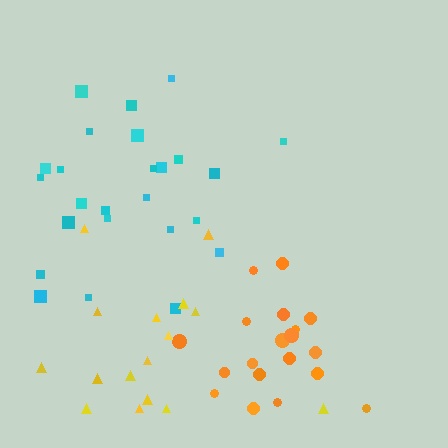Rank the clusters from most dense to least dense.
orange, cyan, yellow.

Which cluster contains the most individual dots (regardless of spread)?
Cyan (25).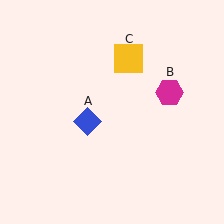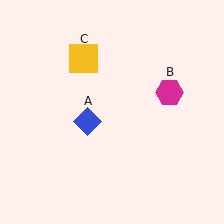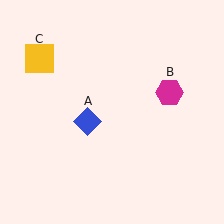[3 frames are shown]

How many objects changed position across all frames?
1 object changed position: yellow square (object C).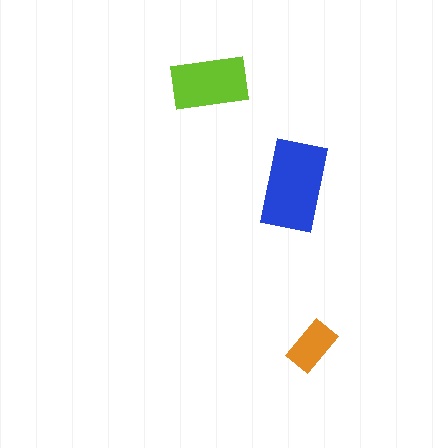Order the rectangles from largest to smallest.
the blue one, the lime one, the orange one.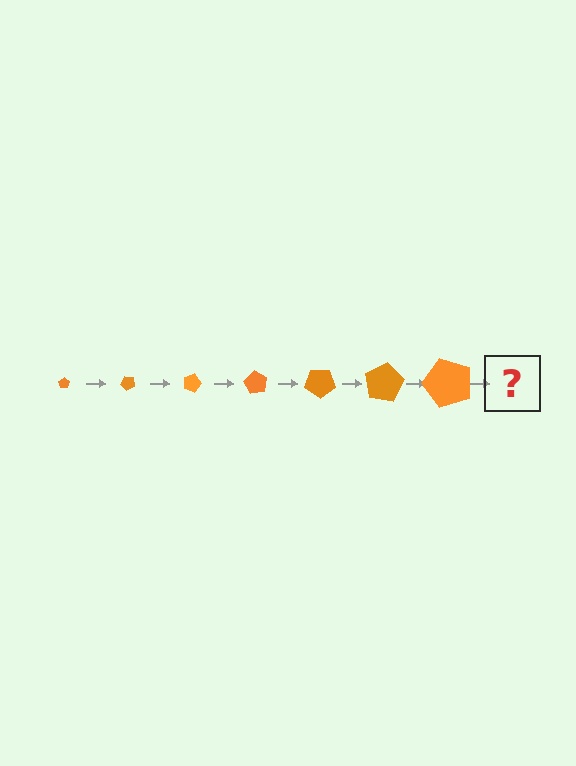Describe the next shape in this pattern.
It should be a pentagon, larger than the previous one and rotated 315 degrees from the start.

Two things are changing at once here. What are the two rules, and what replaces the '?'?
The two rules are that the pentagon grows larger each step and it rotates 45 degrees each step. The '?' should be a pentagon, larger than the previous one and rotated 315 degrees from the start.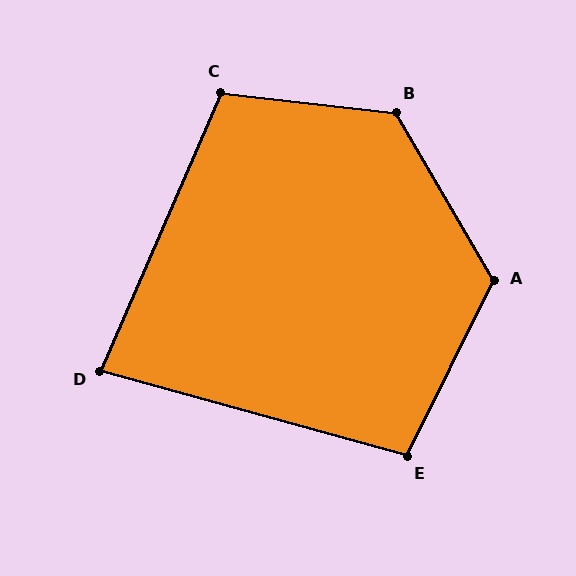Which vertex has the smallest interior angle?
D, at approximately 82 degrees.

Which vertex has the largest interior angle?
B, at approximately 127 degrees.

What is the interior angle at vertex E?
Approximately 101 degrees (obtuse).